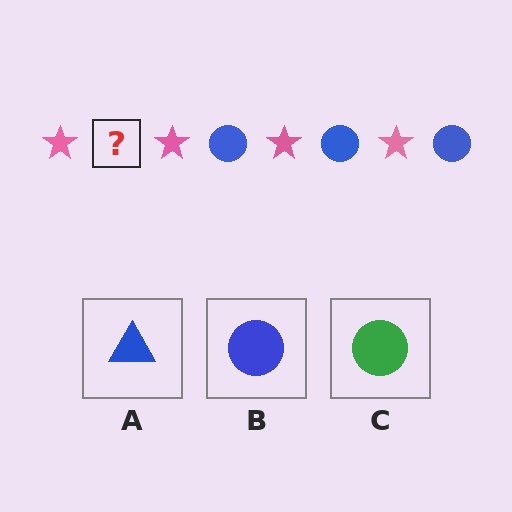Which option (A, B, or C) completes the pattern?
B.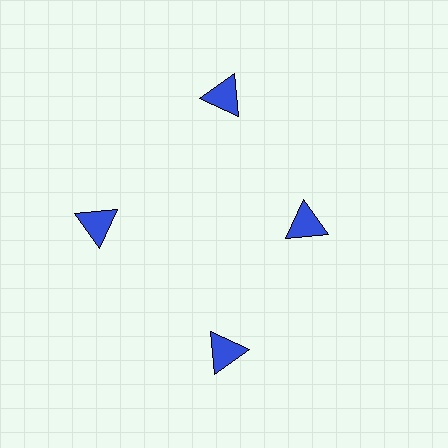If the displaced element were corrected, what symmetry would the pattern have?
It would have 4-fold rotational symmetry — the pattern would map onto itself every 90 degrees.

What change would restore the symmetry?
The symmetry would be restored by moving it outward, back onto the ring so that all 4 triangles sit at equal angles and equal distance from the center.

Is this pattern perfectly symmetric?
No. The 4 blue triangles are arranged in a ring, but one element near the 3 o'clock position is pulled inward toward the center, breaking the 4-fold rotational symmetry.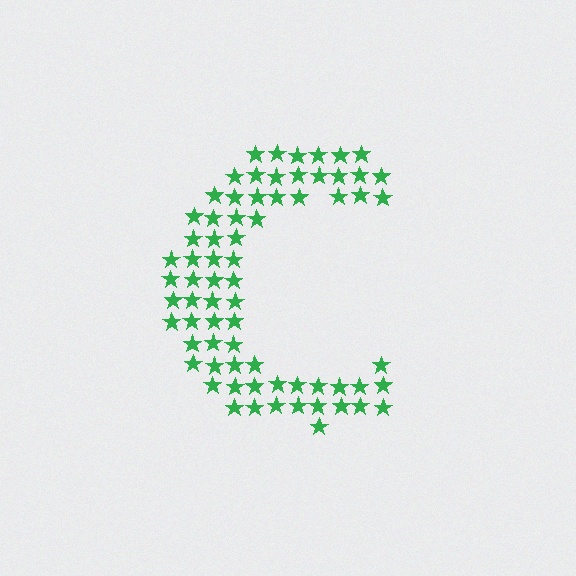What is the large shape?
The large shape is the letter C.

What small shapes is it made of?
It is made of small stars.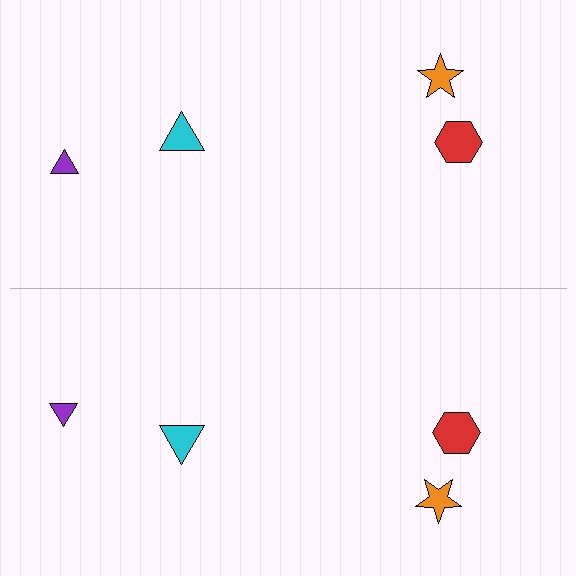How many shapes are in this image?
There are 8 shapes in this image.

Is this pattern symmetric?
Yes, this pattern has bilateral (reflection) symmetry.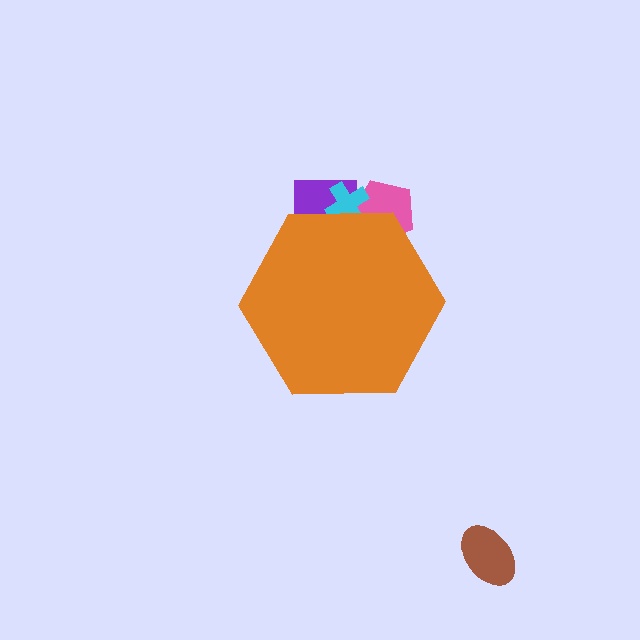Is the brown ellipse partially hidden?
No, the brown ellipse is fully visible.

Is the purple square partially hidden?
Yes, the purple square is partially hidden behind the orange hexagon.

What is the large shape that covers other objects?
An orange hexagon.